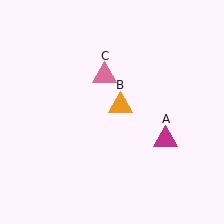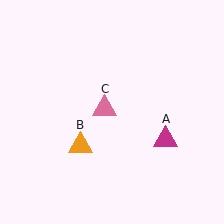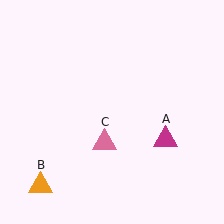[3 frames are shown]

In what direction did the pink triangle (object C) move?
The pink triangle (object C) moved down.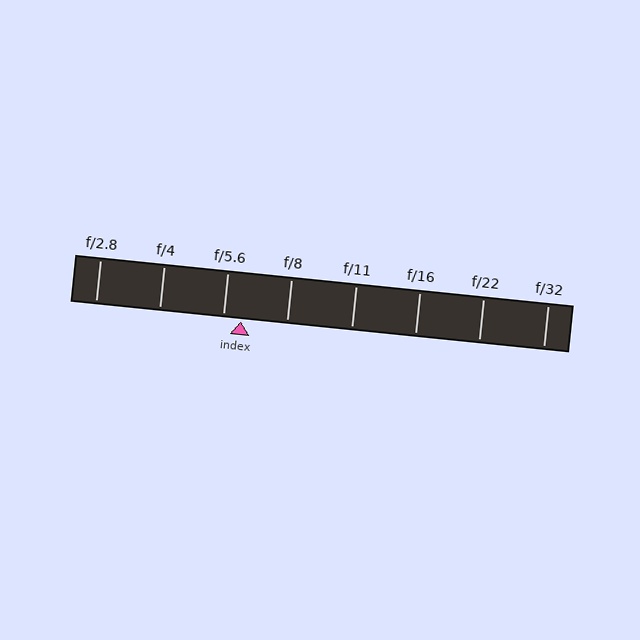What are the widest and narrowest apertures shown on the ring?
The widest aperture shown is f/2.8 and the narrowest is f/32.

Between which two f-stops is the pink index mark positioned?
The index mark is between f/5.6 and f/8.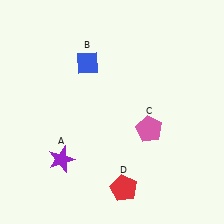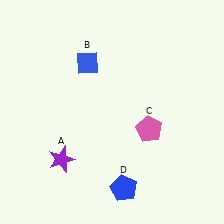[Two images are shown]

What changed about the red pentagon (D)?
In Image 1, D is red. In Image 2, it changed to blue.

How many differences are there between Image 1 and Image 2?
There is 1 difference between the two images.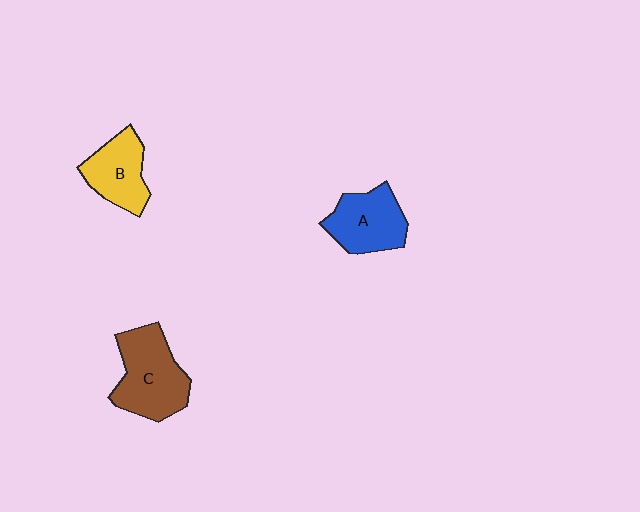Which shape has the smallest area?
Shape B (yellow).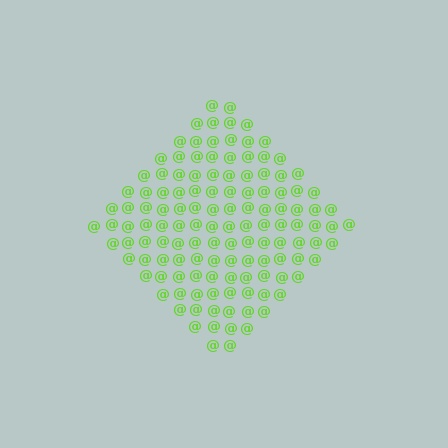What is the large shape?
The large shape is a diamond.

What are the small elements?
The small elements are at signs.